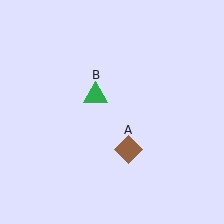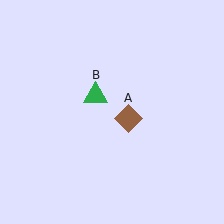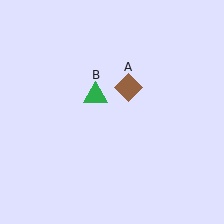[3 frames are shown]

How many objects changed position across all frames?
1 object changed position: brown diamond (object A).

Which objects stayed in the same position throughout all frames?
Green triangle (object B) remained stationary.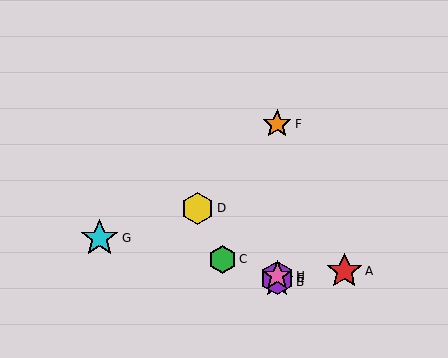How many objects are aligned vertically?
4 objects (B, E, F, H) are aligned vertically.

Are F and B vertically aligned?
Yes, both are at x≈277.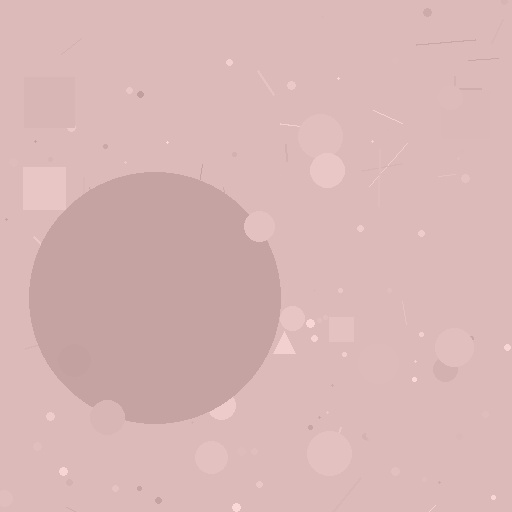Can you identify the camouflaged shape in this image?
The camouflaged shape is a circle.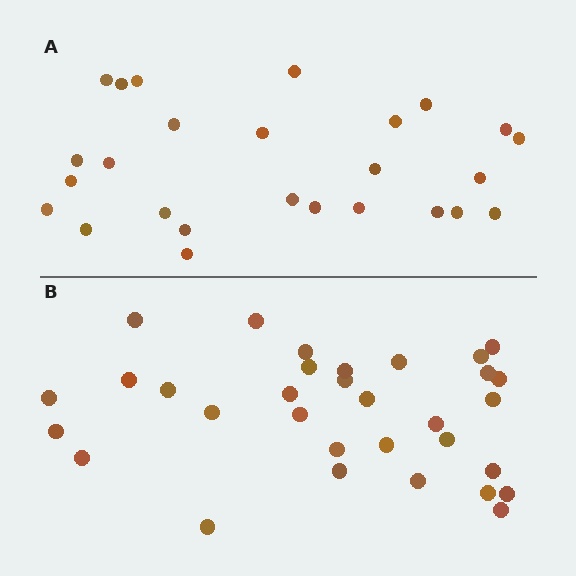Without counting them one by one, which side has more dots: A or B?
Region B (the bottom region) has more dots.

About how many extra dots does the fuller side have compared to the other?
Region B has about 6 more dots than region A.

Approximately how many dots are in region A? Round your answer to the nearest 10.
About 30 dots. (The exact count is 26, which rounds to 30.)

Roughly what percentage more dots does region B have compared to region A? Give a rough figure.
About 25% more.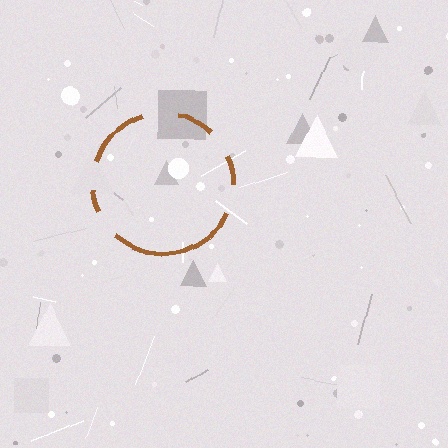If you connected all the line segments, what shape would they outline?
They would outline a circle.